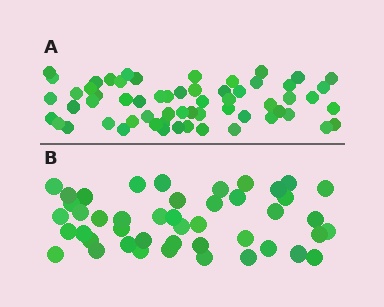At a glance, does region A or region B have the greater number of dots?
Region A (the top region) has more dots.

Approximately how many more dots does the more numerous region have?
Region A has approximately 15 more dots than region B.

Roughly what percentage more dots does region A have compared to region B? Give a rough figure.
About 35% more.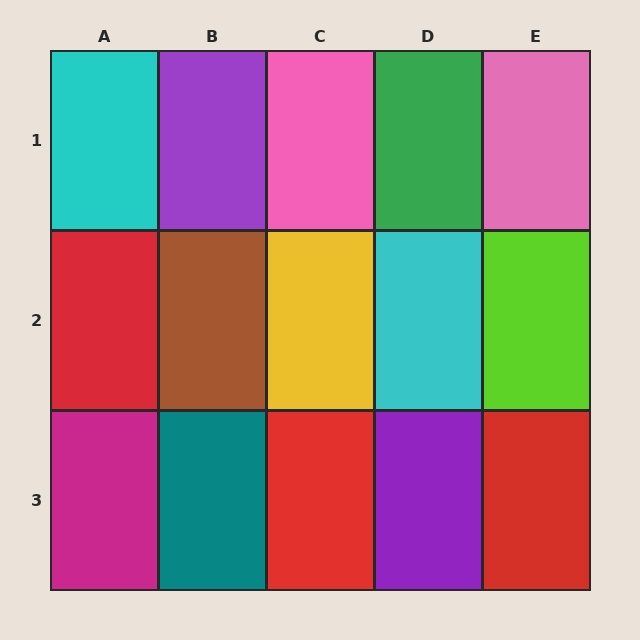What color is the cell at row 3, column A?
Magenta.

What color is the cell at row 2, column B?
Brown.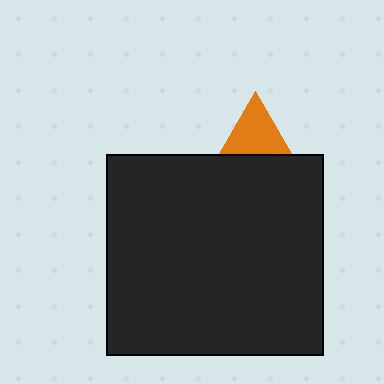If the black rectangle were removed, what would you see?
You would see the complete orange triangle.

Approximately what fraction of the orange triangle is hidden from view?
Roughly 63% of the orange triangle is hidden behind the black rectangle.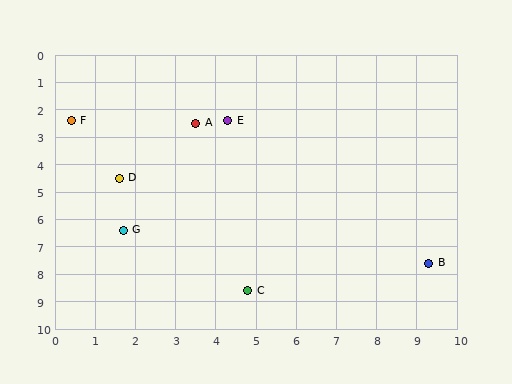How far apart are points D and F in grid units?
Points D and F are about 2.4 grid units apart.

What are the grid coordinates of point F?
Point F is at approximately (0.4, 2.4).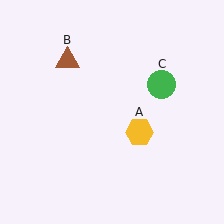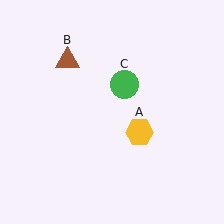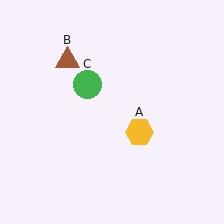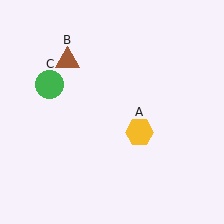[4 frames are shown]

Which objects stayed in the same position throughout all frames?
Yellow hexagon (object A) and brown triangle (object B) remained stationary.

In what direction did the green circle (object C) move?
The green circle (object C) moved left.